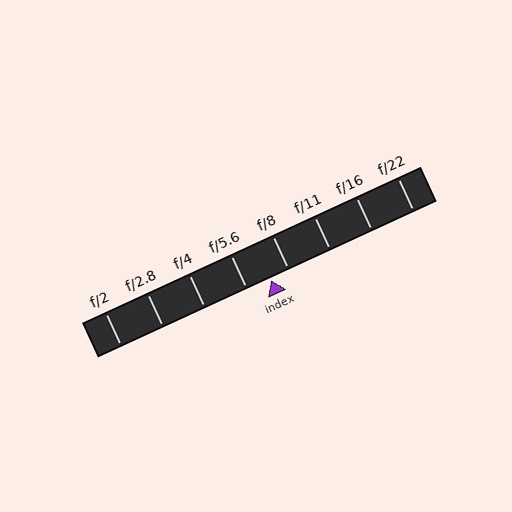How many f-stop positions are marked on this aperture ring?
There are 8 f-stop positions marked.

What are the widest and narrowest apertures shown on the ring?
The widest aperture shown is f/2 and the narrowest is f/22.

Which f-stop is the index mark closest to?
The index mark is closest to f/8.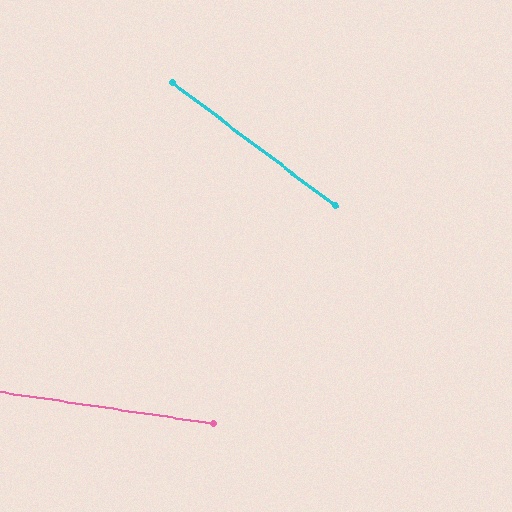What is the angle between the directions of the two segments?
Approximately 29 degrees.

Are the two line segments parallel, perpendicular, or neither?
Neither parallel nor perpendicular — they differ by about 29°.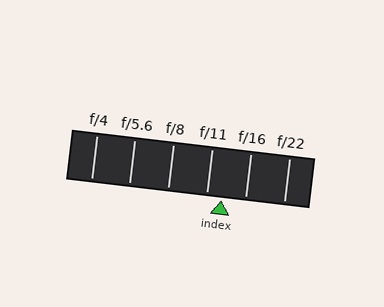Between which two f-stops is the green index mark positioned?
The index mark is between f/11 and f/16.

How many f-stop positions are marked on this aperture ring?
There are 6 f-stop positions marked.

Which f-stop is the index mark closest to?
The index mark is closest to f/11.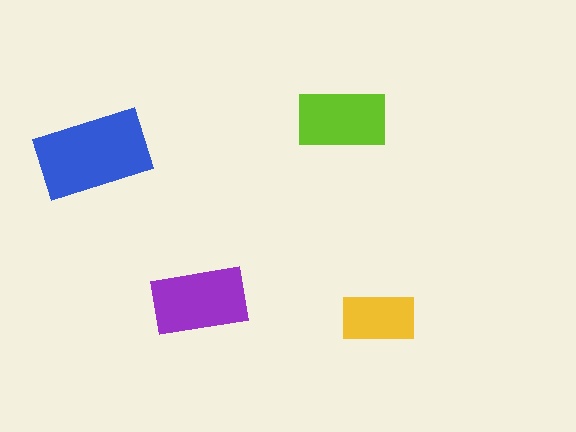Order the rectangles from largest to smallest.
the blue one, the purple one, the lime one, the yellow one.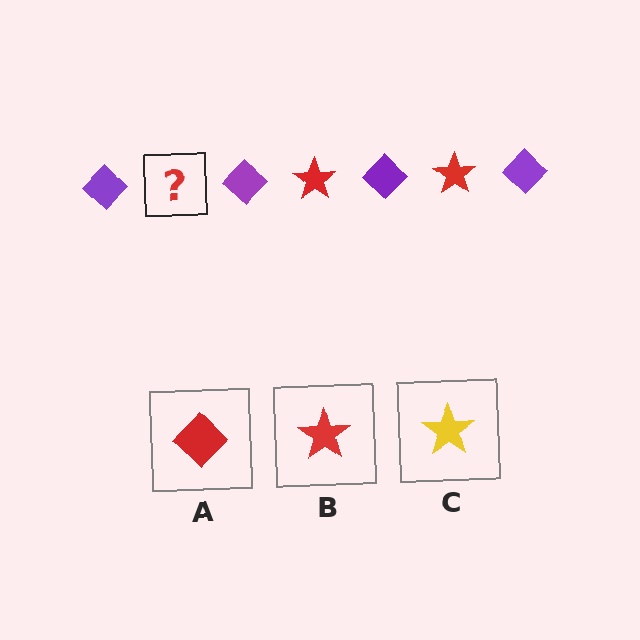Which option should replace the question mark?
Option B.